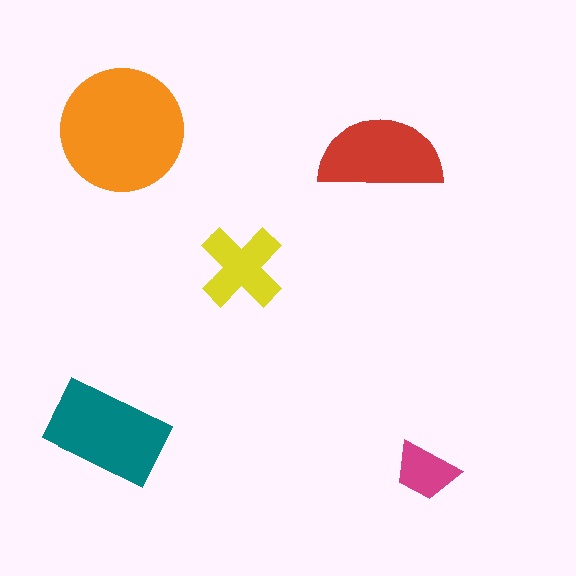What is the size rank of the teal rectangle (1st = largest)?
2nd.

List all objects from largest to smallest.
The orange circle, the teal rectangle, the red semicircle, the yellow cross, the magenta trapezoid.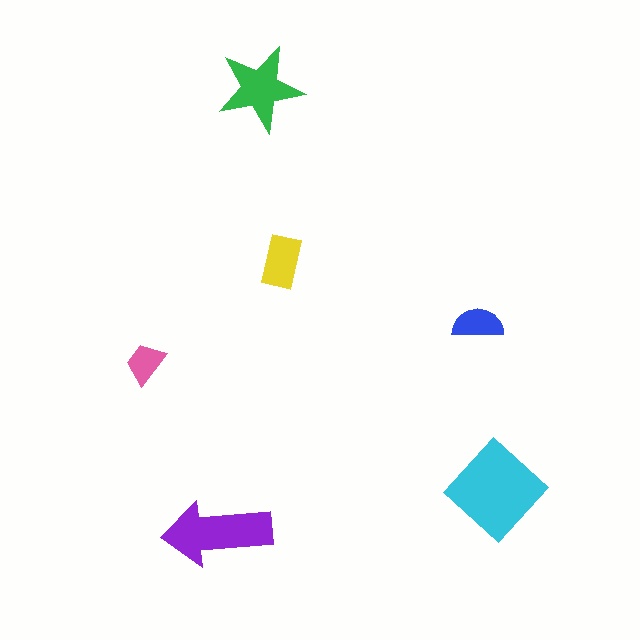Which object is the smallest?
The pink trapezoid.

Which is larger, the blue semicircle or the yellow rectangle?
The yellow rectangle.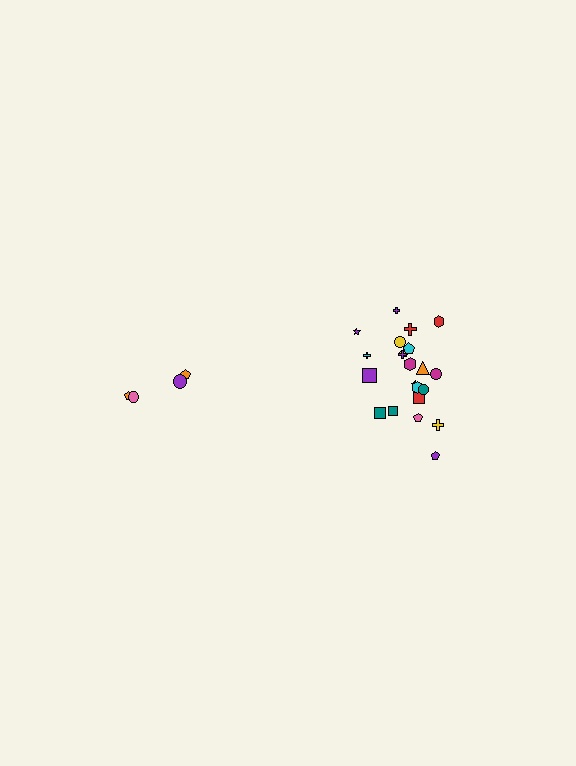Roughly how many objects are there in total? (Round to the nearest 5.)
Roughly 25 objects in total.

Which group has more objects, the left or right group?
The right group.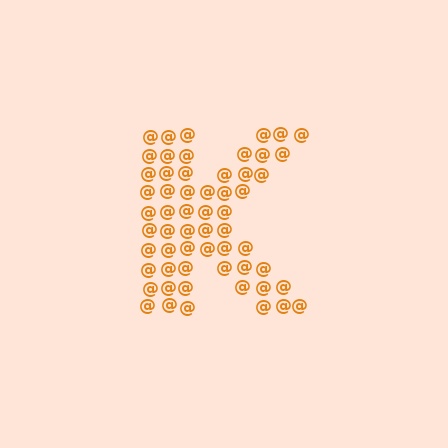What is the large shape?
The large shape is the letter K.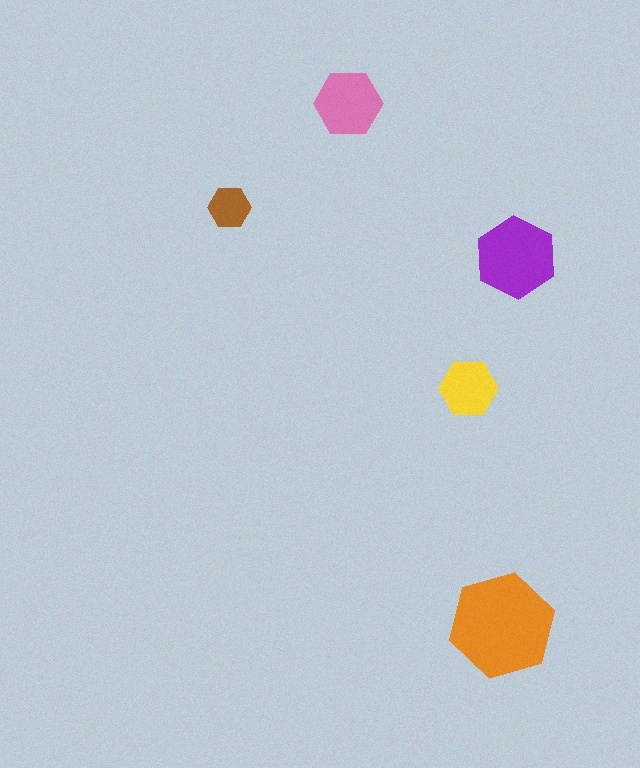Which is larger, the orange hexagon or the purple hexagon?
The orange one.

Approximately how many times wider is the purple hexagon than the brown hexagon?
About 2 times wider.